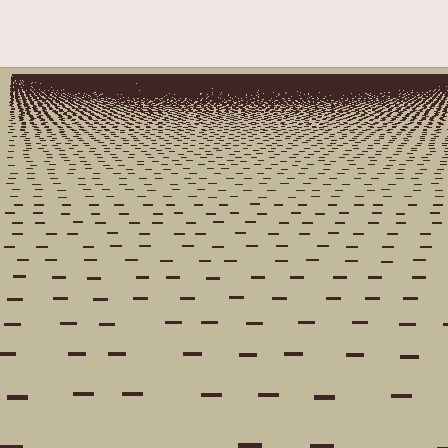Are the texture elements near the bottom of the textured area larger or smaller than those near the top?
Larger. Near the bottom, elements are closer to the viewer and appear at a bigger on-screen size.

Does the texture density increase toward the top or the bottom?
Density increases toward the top.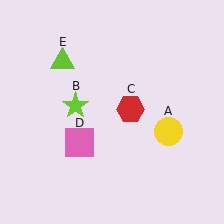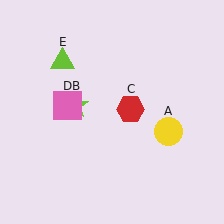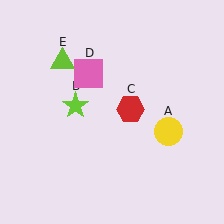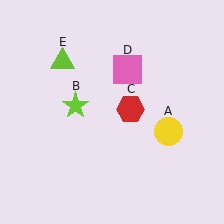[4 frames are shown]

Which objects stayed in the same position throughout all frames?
Yellow circle (object A) and lime star (object B) and red hexagon (object C) and lime triangle (object E) remained stationary.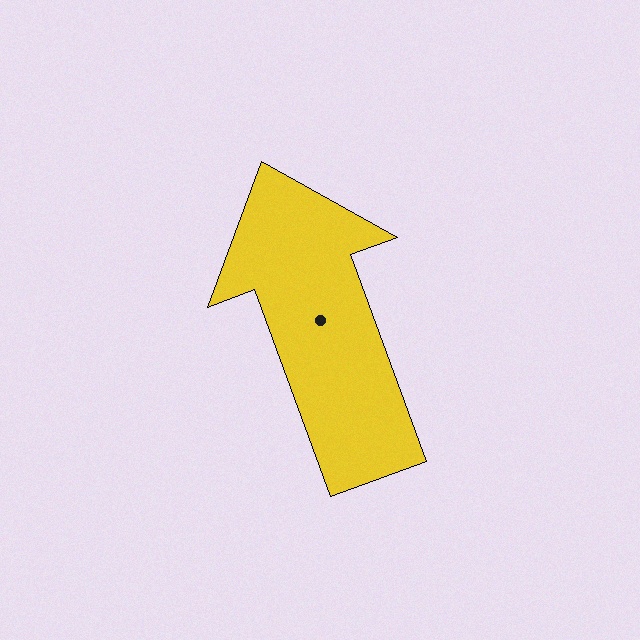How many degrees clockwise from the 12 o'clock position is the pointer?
Approximately 340 degrees.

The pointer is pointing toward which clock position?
Roughly 11 o'clock.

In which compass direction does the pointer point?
North.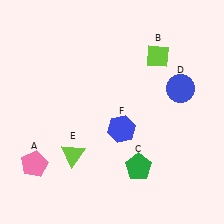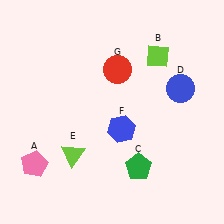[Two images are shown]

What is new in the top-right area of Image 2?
A red circle (G) was added in the top-right area of Image 2.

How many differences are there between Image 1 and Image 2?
There is 1 difference between the two images.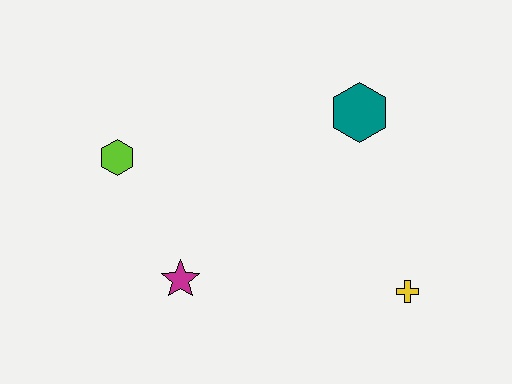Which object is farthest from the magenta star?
The teal hexagon is farthest from the magenta star.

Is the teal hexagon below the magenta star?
No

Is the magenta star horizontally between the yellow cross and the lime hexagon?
Yes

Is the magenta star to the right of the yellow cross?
No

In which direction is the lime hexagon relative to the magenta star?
The lime hexagon is above the magenta star.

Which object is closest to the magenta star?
The lime hexagon is closest to the magenta star.